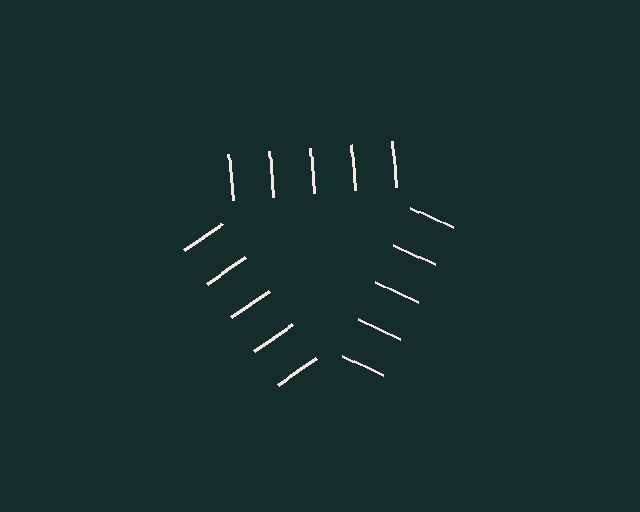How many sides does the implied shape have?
3 sides — the line-ends trace a triangle.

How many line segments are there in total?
15 — 5 along each of the 3 edges.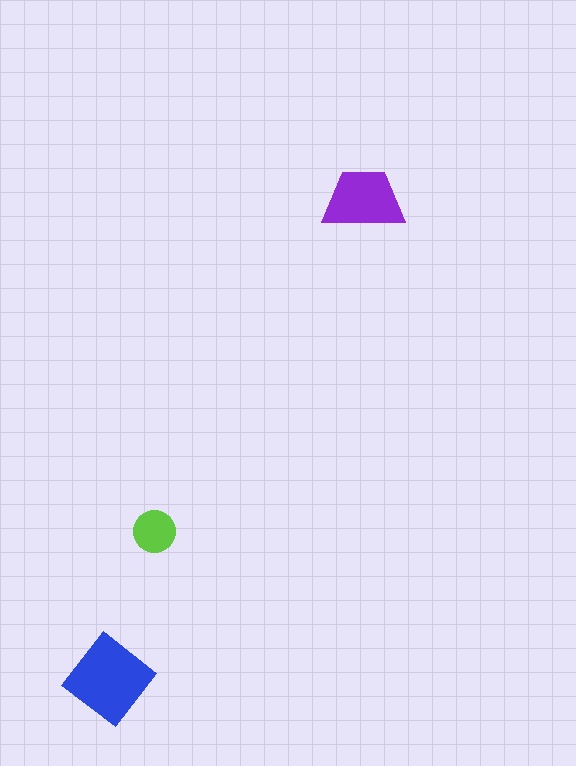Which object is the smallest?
The lime circle.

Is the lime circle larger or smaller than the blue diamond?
Smaller.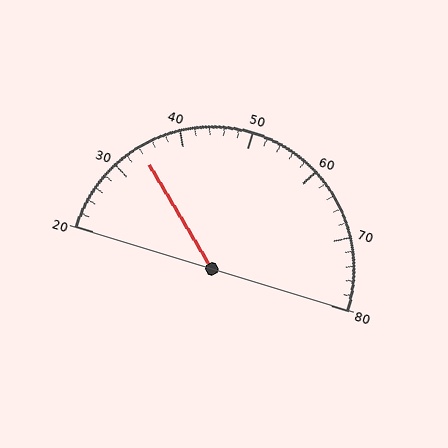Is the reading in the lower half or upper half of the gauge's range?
The reading is in the lower half of the range (20 to 80).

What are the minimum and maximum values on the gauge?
The gauge ranges from 20 to 80.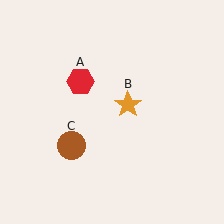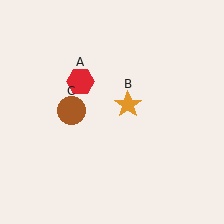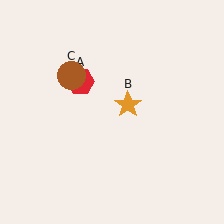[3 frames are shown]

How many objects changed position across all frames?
1 object changed position: brown circle (object C).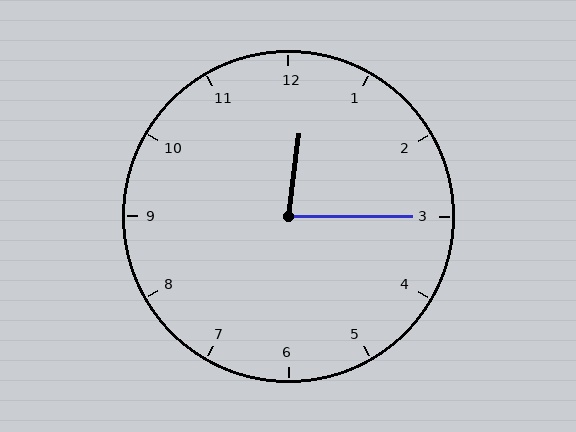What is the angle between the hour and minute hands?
Approximately 82 degrees.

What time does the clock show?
12:15.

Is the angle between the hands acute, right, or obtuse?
It is acute.